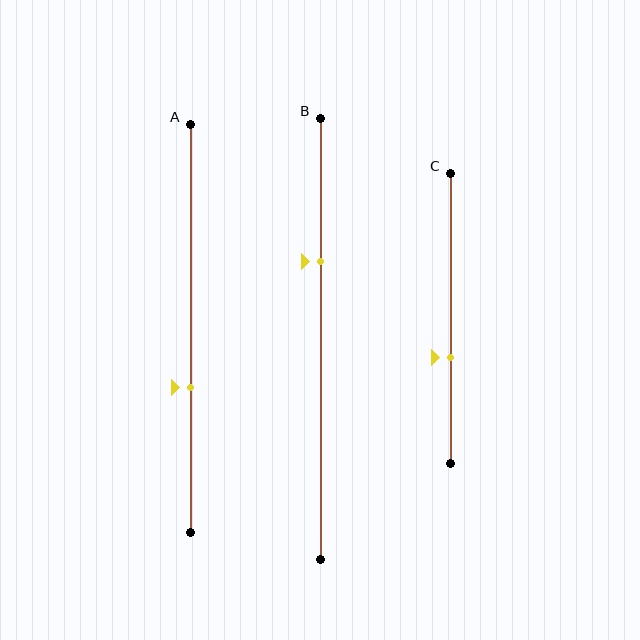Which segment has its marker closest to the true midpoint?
Segment C has its marker closest to the true midpoint.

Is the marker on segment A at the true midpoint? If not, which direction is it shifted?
No, the marker on segment A is shifted downward by about 14% of the segment length.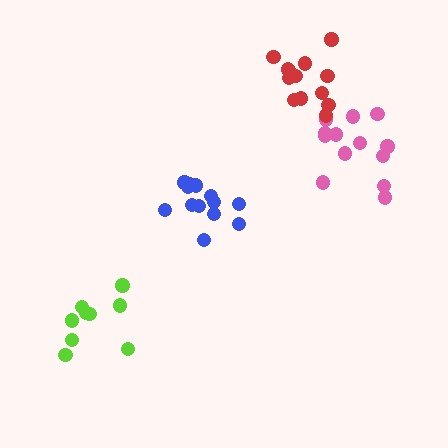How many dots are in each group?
Group 1: 9 dots, Group 2: 13 dots, Group 3: 13 dots, Group 4: 13 dots (48 total).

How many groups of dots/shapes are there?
There are 4 groups.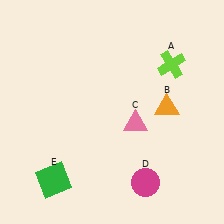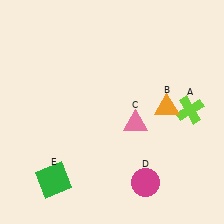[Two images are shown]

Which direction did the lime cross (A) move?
The lime cross (A) moved down.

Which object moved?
The lime cross (A) moved down.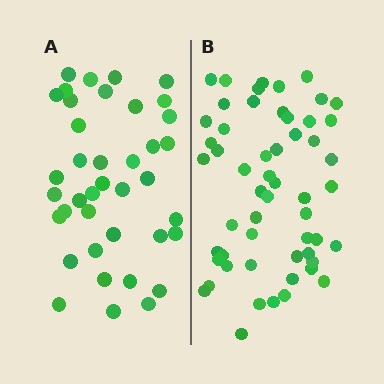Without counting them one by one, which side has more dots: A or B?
Region B (the right region) has more dots.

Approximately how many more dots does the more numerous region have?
Region B has approximately 15 more dots than region A.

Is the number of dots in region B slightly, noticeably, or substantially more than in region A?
Region B has noticeably more, but not dramatically so. The ratio is roughly 1.4 to 1.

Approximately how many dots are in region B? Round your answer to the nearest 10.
About 60 dots. (The exact count is 55, which rounds to 60.)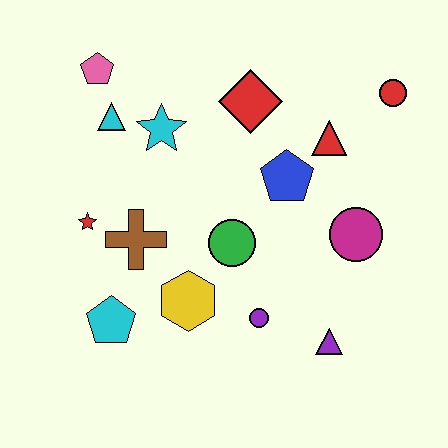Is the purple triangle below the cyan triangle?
Yes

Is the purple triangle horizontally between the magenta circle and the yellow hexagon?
Yes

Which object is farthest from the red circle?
The cyan pentagon is farthest from the red circle.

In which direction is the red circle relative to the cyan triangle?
The red circle is to the right of the cyan triangle.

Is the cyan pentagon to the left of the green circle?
Yes